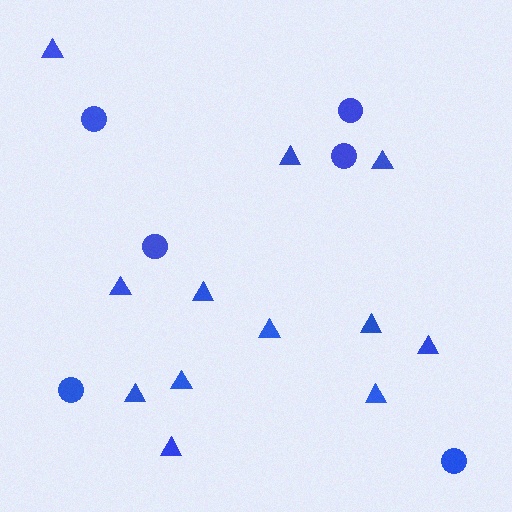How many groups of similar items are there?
There are 2 groups: one group of circles (6) and one group of triangles (12).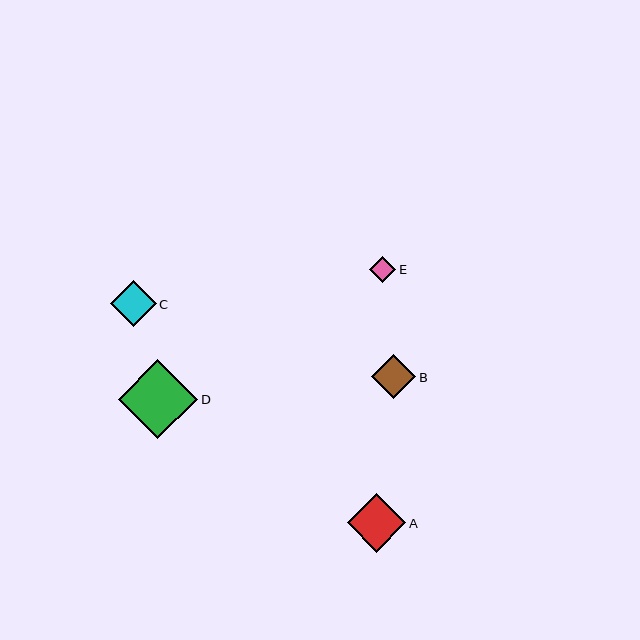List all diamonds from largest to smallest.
From largest to smallest: D, A, C, B, E.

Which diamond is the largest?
Diamond D is the largest with a size of approximately 79 pixels.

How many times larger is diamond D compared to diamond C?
Diamond D is approximately 1.7 times the size of diamond C.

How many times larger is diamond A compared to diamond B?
Diamond A is approximately 1.3 times the size of diamond B.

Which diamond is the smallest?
Diamond E is the smallest with a size of approximately 26 pixels.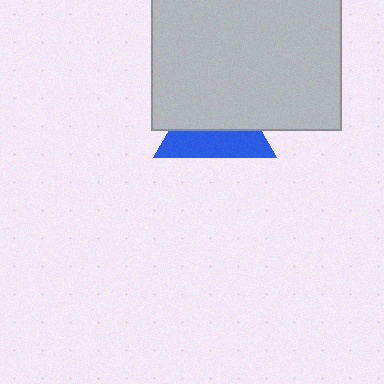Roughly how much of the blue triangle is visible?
A small part of it is visible (roughly 43%).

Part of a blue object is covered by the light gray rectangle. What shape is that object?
It is a triangle.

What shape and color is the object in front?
The object in front is a light gray rectangle.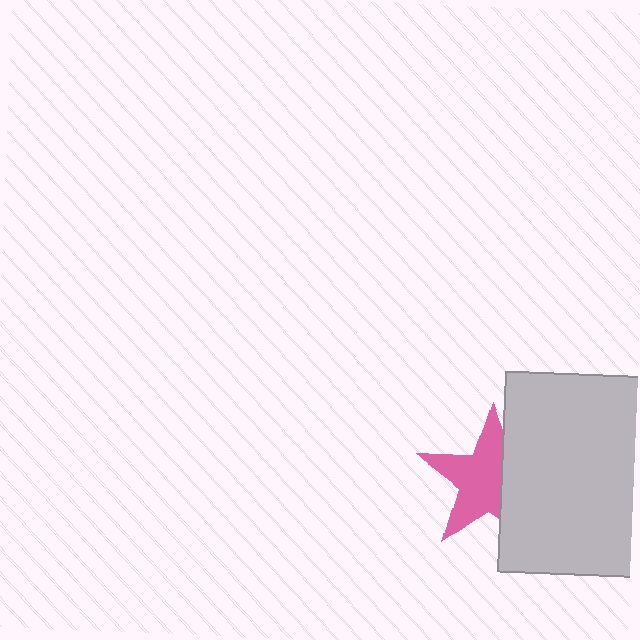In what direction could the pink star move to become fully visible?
The pink star could move left. That would shift it out from behind the light gray rectangle entirely.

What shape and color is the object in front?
The object in front is a light gray rectangle.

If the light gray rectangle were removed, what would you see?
You would see the complete pink star.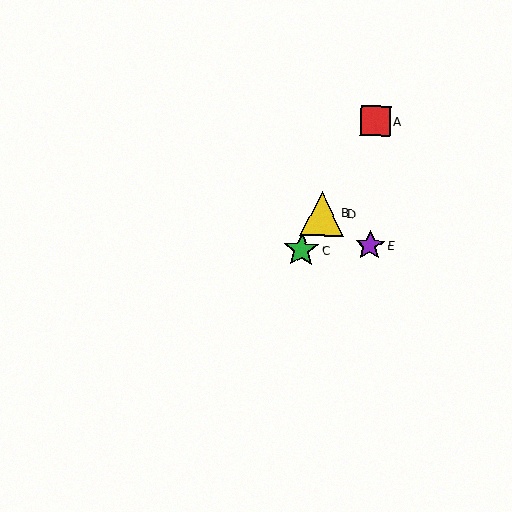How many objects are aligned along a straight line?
4 objects (A, B, C, D) are aligned along a straight line.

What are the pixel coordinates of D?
Object D is at (322, 214).